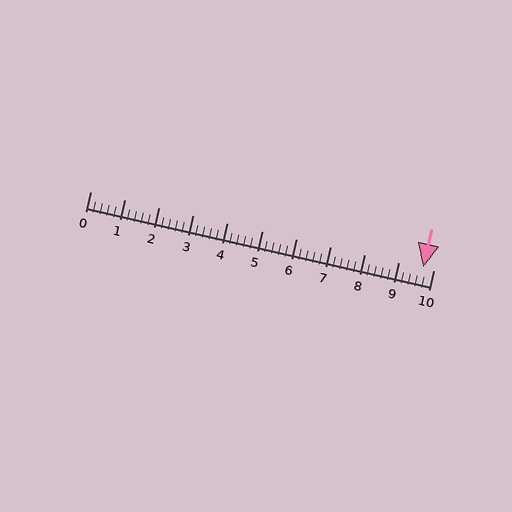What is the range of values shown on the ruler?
The ruler shows values from 0 to 10.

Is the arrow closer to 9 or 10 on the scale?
The arrow is closer to 10.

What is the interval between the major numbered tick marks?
The major tick marks are spaced 1 units apart.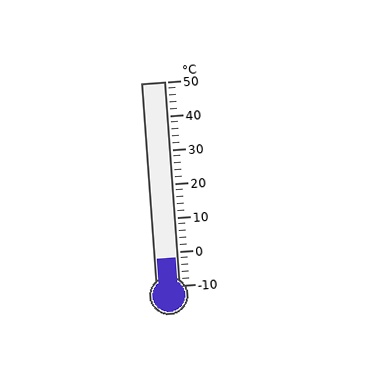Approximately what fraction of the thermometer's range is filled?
The thermometer is filled to approximately 15% of its range.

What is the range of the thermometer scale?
The thermometer scale ranges from -10°C to 50°C.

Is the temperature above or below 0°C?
The temperature is below 0°C.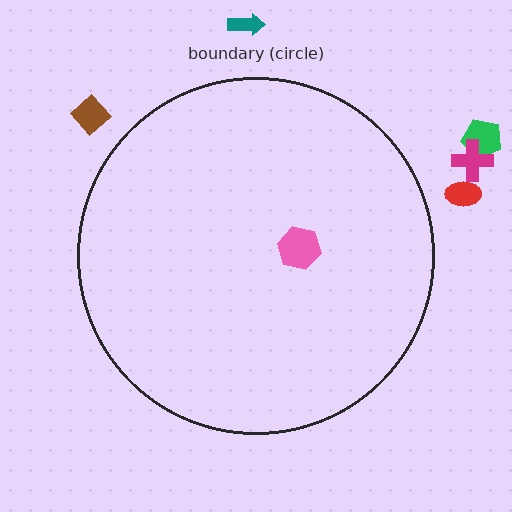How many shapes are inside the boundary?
1 inside, 5 outside.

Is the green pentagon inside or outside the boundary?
Outside.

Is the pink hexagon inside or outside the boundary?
Inside.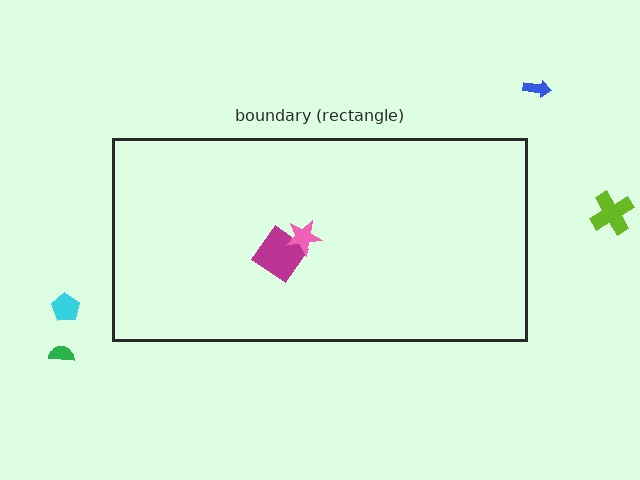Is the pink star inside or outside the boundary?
Inside.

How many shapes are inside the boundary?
2 inside, 4 outside.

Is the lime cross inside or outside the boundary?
Outside.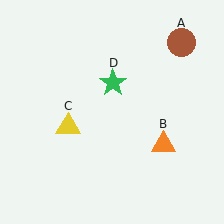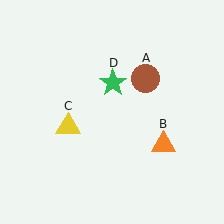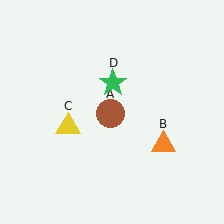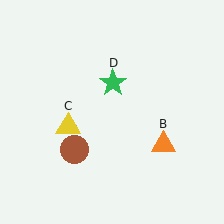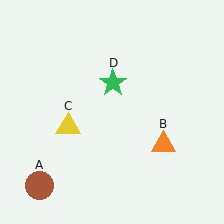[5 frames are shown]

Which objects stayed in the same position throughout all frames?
Orange triangle (object B) and yellow triangle (object C) and green star (object D) remained stationary.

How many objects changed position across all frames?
1 object changed position: brown circle (object A).